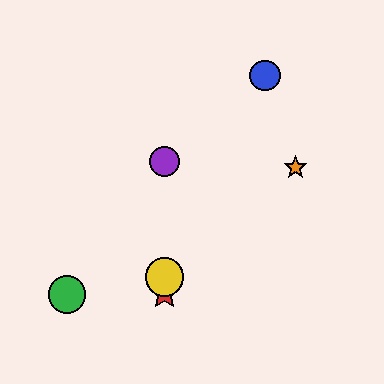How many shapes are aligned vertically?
3 shapes (the red star, the yellow circle, the purple circle) are aligned vertically.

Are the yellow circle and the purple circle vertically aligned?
Yes, both are at x≈165.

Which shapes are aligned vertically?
The red star, the yellow circle, the purple circle are aligned vertically.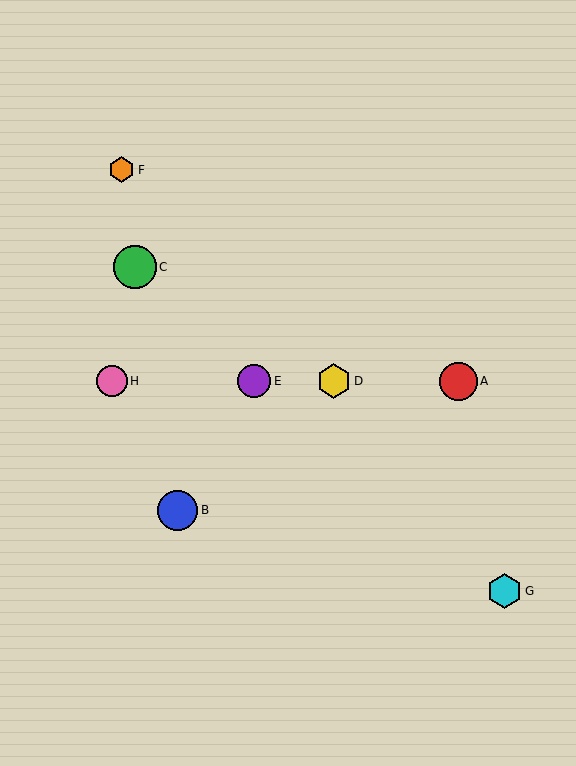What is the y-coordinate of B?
Object B is at y≈510.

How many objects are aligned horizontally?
4 objects (A, D, E, H) are aligned horizontally.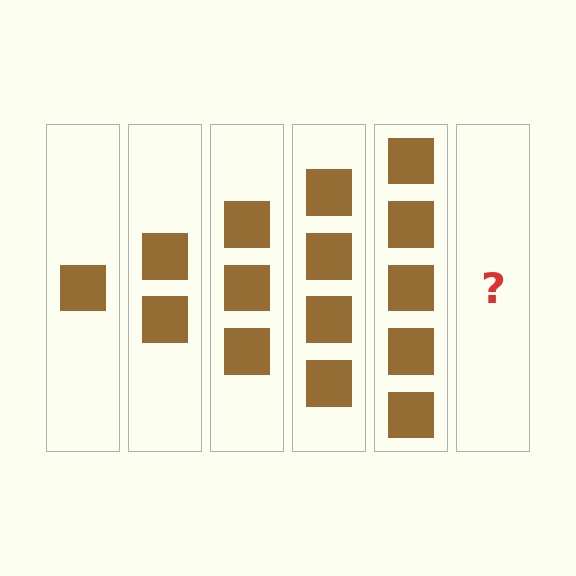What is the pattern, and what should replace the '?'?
The pattern is that each step adds one more square. The '?' should be 6 squares.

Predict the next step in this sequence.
The next step is 6 squares.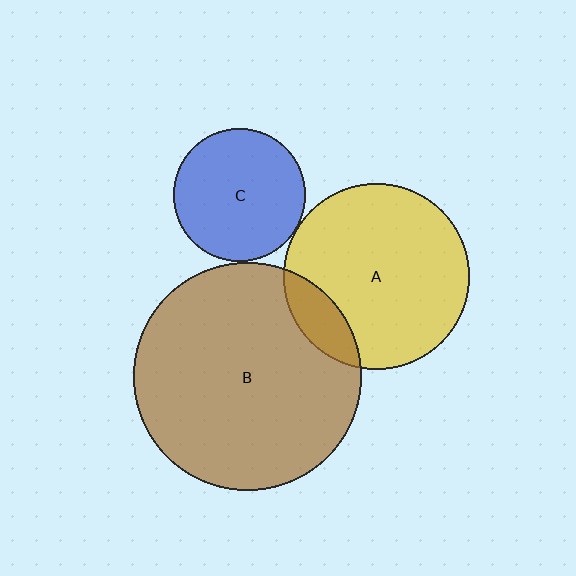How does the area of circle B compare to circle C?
Approximately 2.9 times.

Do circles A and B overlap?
Yes.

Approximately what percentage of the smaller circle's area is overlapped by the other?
Approximately 15%.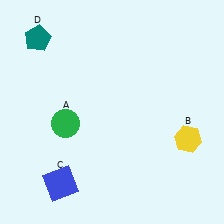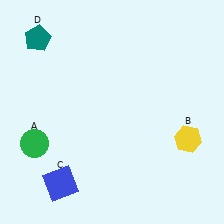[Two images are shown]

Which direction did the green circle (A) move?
The green circle (A) moved left.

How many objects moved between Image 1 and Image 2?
1 object moved between the two images.